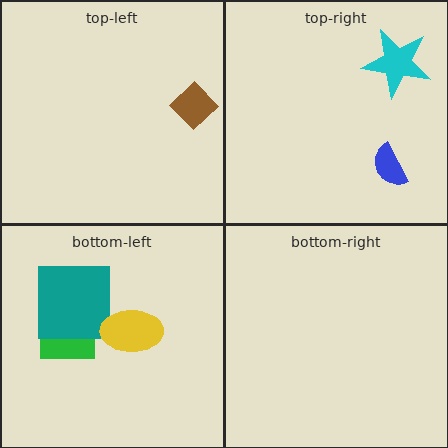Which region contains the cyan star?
The top-right region.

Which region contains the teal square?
The bottom-left region.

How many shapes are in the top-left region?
1.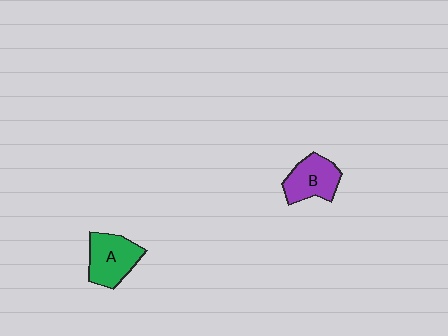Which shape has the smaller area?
Shape B (purple).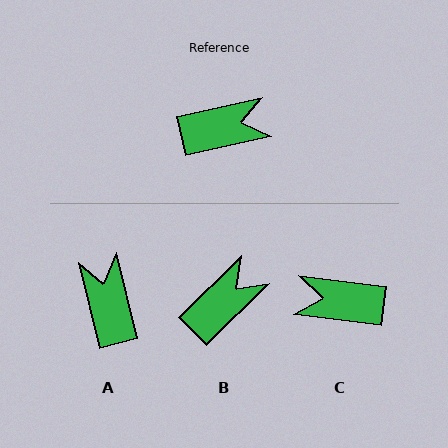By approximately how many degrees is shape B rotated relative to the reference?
Approximately 32 degrees counter-clockwise.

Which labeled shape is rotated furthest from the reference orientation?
C, about 161 degrees away.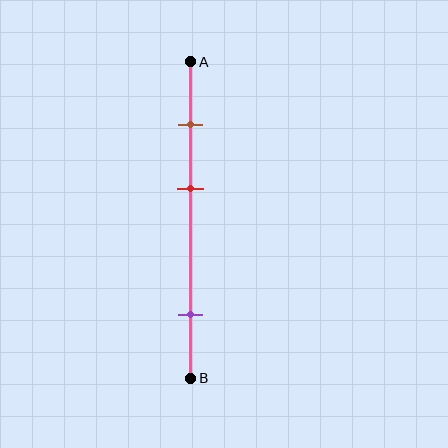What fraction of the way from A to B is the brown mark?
The brown mark is approximately 20% (0.2) of the way from A to B.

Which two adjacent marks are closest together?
The brown and red marks are the closest adjacent pair.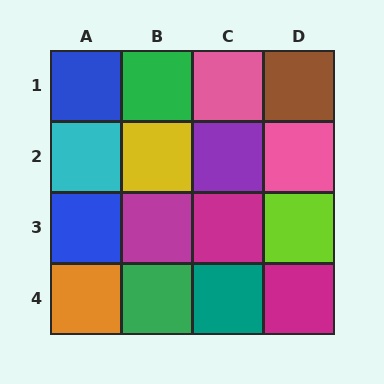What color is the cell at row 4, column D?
Magenta.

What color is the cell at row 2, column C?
Purple.